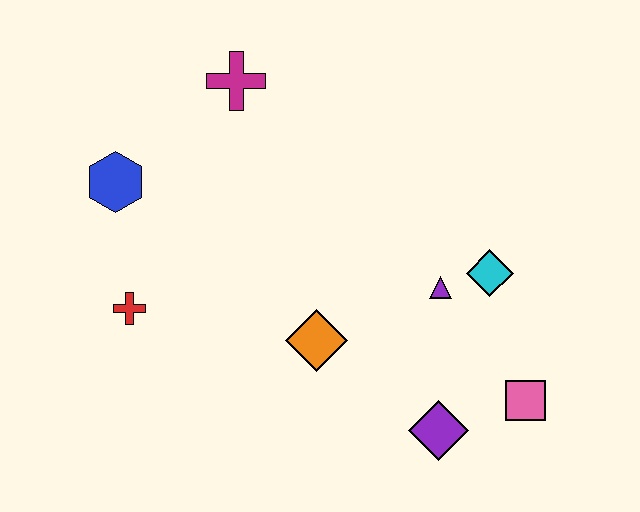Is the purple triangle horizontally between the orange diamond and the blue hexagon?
No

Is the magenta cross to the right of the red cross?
Yes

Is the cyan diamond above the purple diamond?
Yes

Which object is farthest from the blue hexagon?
The pink square is farthest from the blue hexagon.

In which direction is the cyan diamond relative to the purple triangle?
The cyan diamond is to the right of the purple triangle.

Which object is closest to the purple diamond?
The pink square is closest to the purple diamond.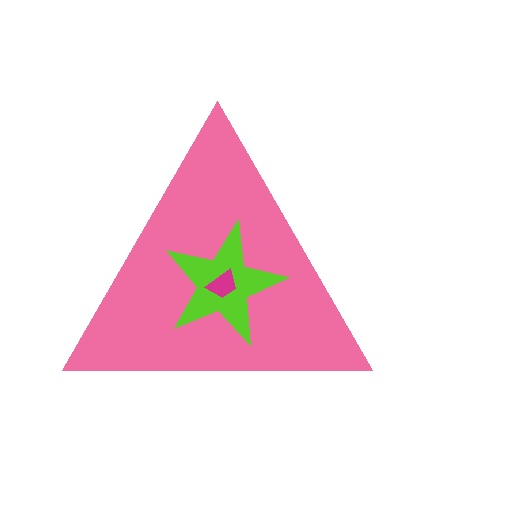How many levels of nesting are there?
3.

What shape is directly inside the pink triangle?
The lime star.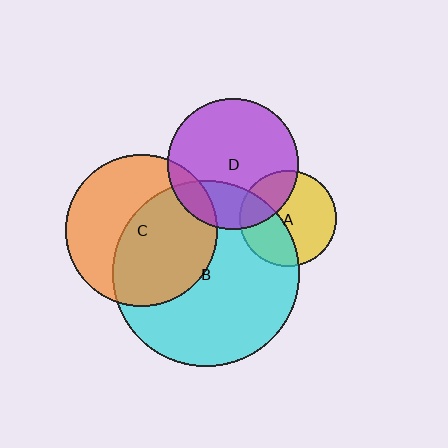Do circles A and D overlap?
Yes.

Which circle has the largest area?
Circle B (cyan).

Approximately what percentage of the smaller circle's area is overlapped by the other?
Approximately 30%.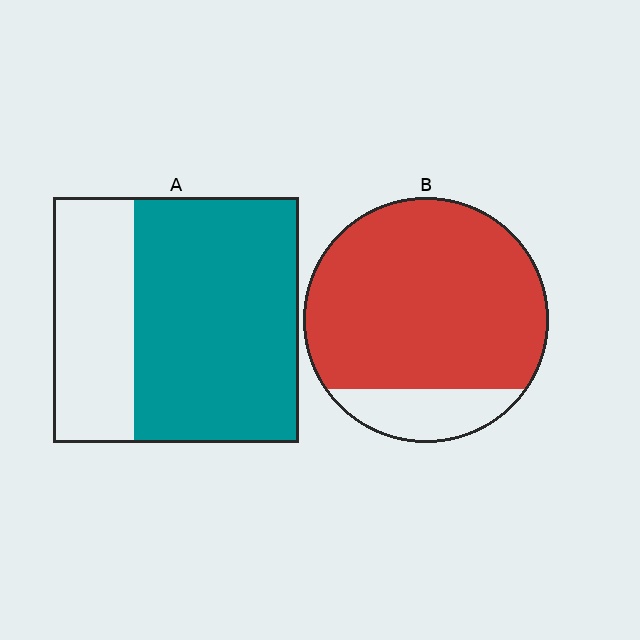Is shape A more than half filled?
Yes.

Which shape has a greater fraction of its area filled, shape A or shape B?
Shape B.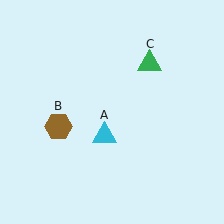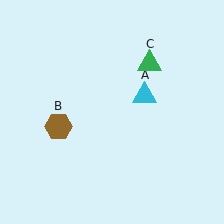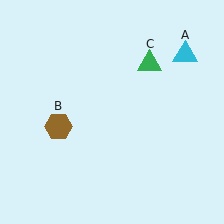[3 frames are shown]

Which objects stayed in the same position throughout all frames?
Brown hexagon (object B) and green triangle (object C) remained stationary.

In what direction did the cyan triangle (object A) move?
The cyan triangle (object A) moved up and to the right.